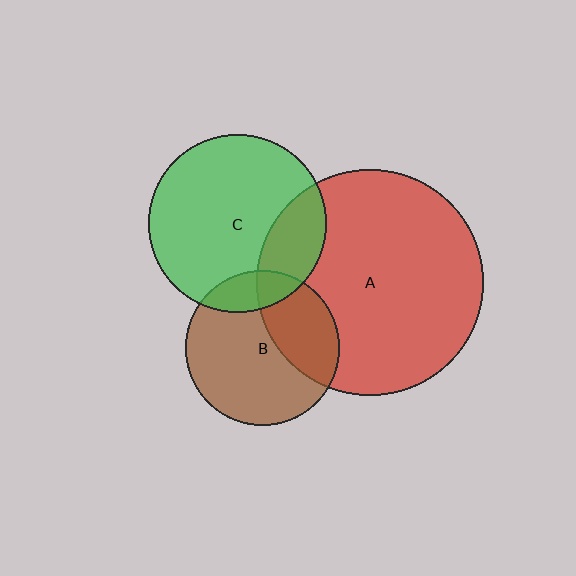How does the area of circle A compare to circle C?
Approximately 1.6 times.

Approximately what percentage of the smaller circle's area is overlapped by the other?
Approximately 20%.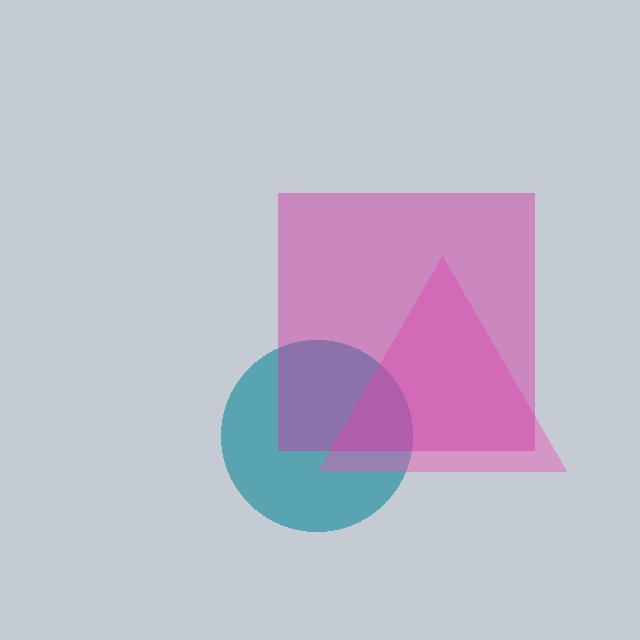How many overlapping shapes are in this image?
There are 3 overlapping shapes in the image.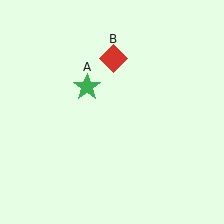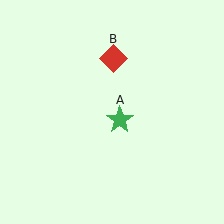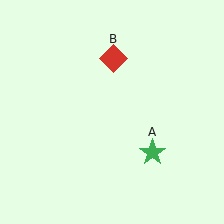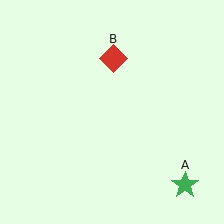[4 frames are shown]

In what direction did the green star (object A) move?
The green star (object A) moved down and to the right.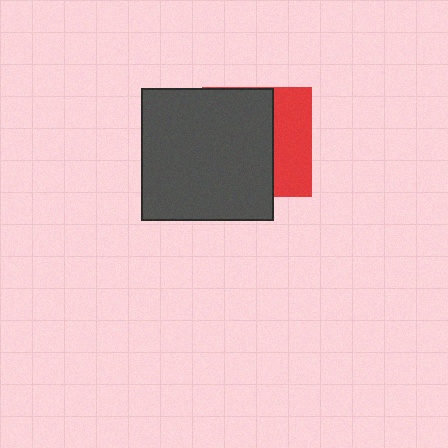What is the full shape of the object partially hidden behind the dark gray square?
The partially hidden object is a red square.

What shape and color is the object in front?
The object in front is a dark gray square.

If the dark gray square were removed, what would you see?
You would see the complete red square.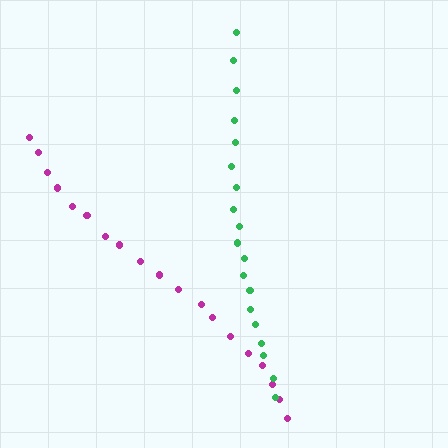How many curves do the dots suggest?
There are 2 distinct paths.